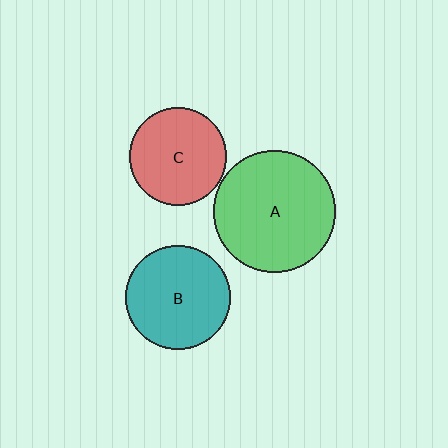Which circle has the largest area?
Circle A (green).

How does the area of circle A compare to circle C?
Approximately 1.6 times.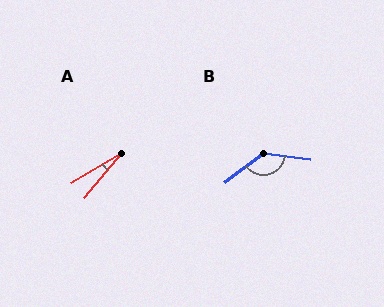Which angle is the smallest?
A, at approximately 20 degrees.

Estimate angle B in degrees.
Approximately 136 degrees.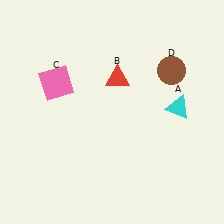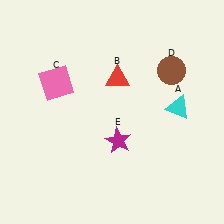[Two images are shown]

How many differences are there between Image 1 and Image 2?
There is 1 difference between the two images.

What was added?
A magenta star (E) was added in Image 2.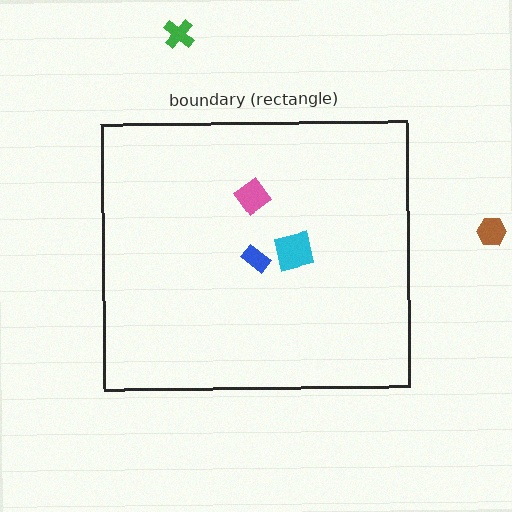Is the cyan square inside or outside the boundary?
Inside.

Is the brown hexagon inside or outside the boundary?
Outside.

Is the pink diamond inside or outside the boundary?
Inside.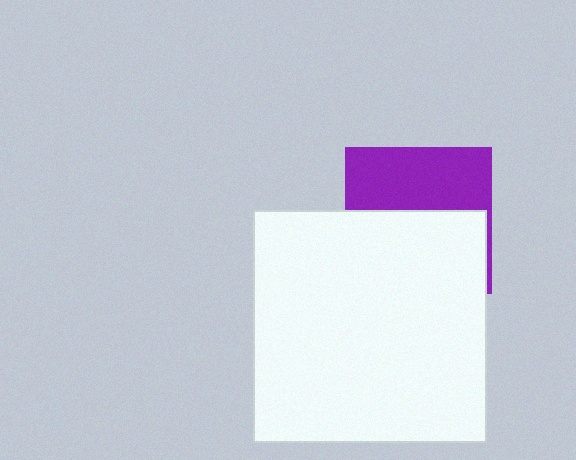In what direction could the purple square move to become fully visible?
The purple square could move up. That would shift it out from behind the white square entirely.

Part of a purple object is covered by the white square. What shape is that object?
It is a square.